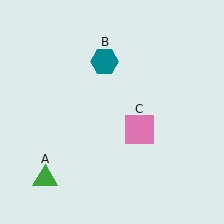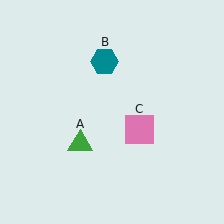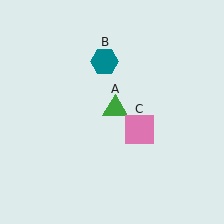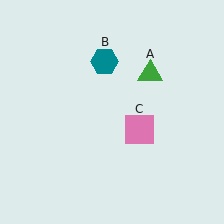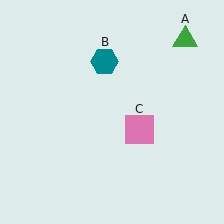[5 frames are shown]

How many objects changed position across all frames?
1 object changed position: green triangle (object A).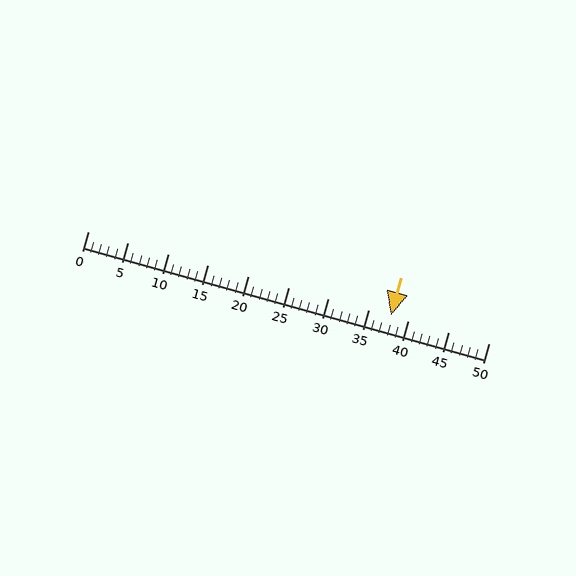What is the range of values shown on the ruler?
The ruler shows values from 0 to 50.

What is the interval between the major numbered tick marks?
The major tick marks are spaced 5 units apart.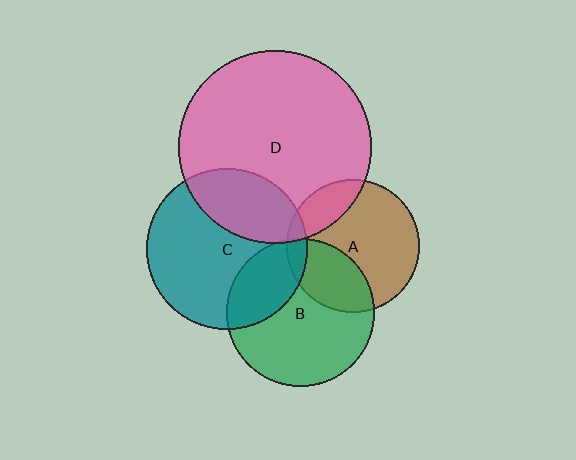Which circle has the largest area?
Circle D (pink).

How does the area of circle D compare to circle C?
Approximately 1.4 times.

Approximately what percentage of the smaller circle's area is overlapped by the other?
Approximately 30%.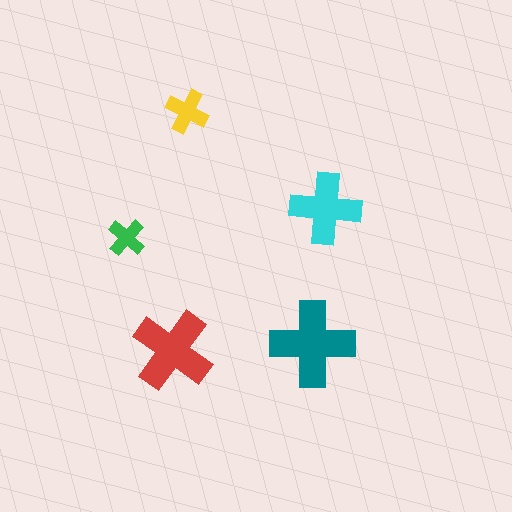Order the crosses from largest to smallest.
the teal one, the red one, the cyan one, the yellow one, the green one.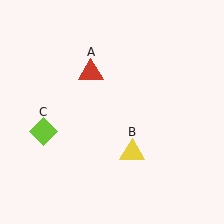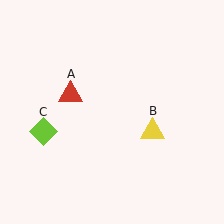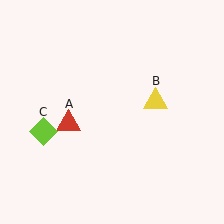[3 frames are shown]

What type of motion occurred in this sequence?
The red triangle (object A), yellow triangle (object B) rotated counterclockwise around the center of the scene.